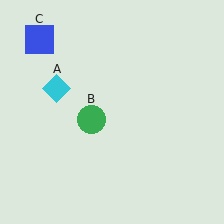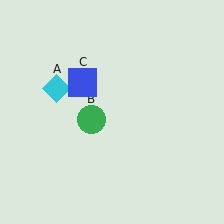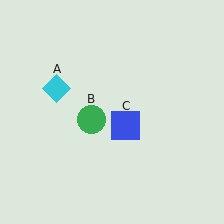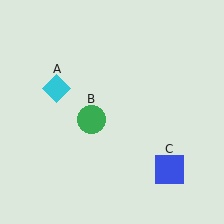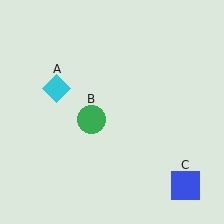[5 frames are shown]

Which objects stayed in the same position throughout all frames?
Cyan diamond (object A) and green circle (object B) remained stationary.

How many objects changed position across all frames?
1 object changed position: blue square (object C).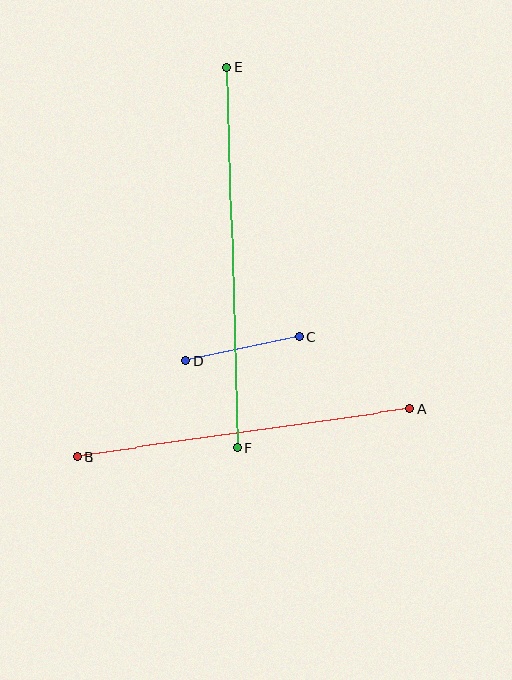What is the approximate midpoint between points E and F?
The midpoint is at approximately (232, 258) pixels.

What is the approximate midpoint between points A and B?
The midpoint is at approximately (244, 433) pixels.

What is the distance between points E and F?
The distance is approximately 381 pixels.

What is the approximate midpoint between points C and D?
The midpoint is at approximately (243, 349) pixels.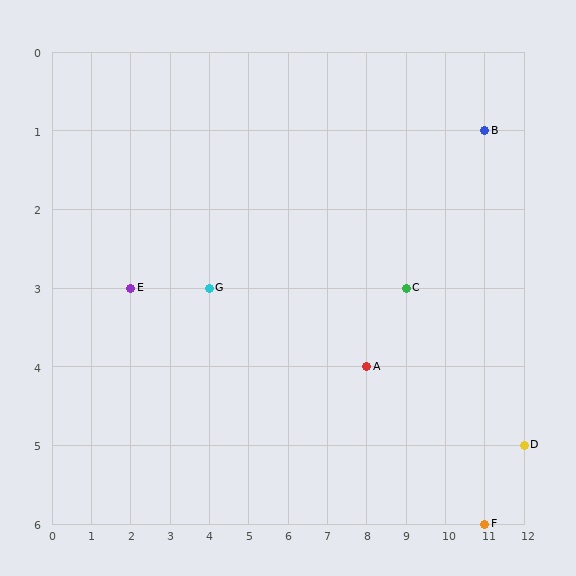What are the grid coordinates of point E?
Point E is at grid coordinates (2, 3).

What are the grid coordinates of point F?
Point F is at grid coordinates (11, 6).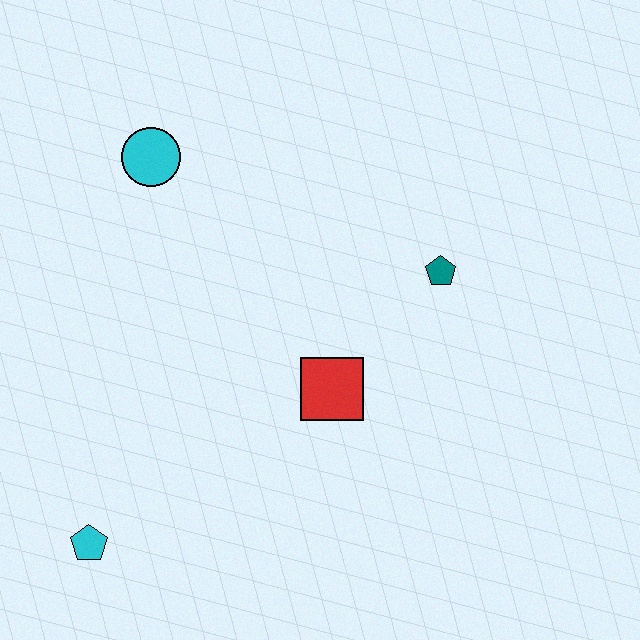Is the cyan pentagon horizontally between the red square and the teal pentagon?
No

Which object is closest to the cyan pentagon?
The red square is closest to the cyan pentagon.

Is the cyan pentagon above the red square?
No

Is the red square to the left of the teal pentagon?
Yes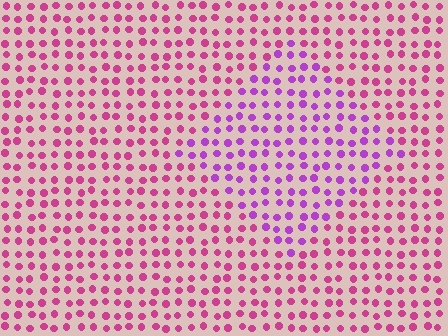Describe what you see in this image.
The image is filled with small magenta elements in a uniform arrangement. A diamond-shaped region is visible where the elements are tinted to a slightly different hue, forming a subtle color boundary.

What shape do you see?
I see a diamond.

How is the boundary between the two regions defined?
The boundary is defined purely by a slight shift in hue (about 36 degrees). Spacing, size, and orientation are identical on both sides.